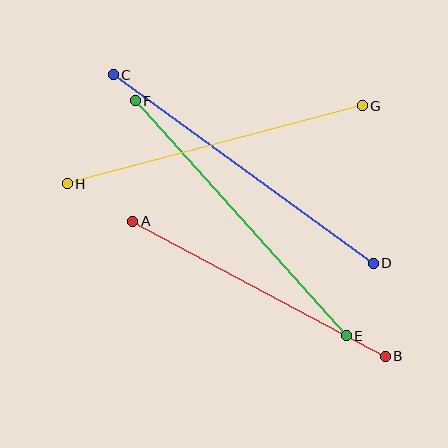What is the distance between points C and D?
The distance is approximately 321 pixels.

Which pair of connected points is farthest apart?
Points C and D are farthest apart.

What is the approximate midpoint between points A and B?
The midpoint is at approximately (259, 289) pixels.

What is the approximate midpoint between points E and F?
The midpoint is at approximately (241, 218) pixels.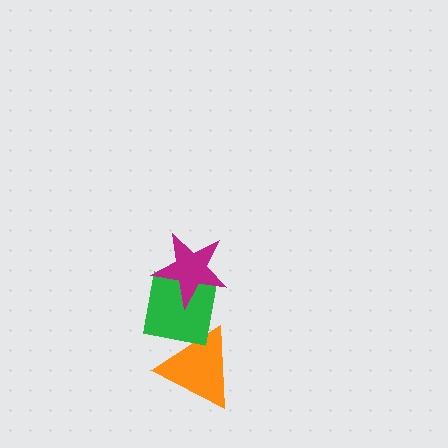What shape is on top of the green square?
The magenta star is on top of the green square.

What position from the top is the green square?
The green square is 2nd from the top.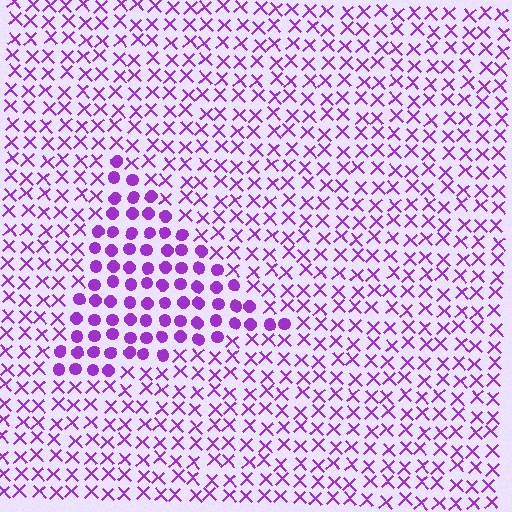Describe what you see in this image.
The image is filled with small purple elements arranged in a uniform grid. A triangle-shaped region contains circles, while the surrounding area contains X marks. The boundary is defined purely by the change in element shape.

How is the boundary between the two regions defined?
The boundary is defined by a change in element shape: circles inside vs. X marks outside. All elements share the same color and spacing.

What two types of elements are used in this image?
The image uses circles inside the triangle region and X marks outside it.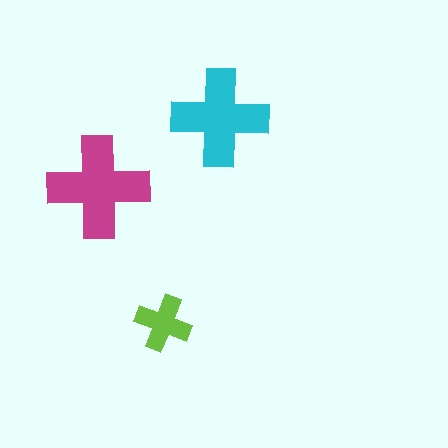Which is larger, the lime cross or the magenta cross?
The magenta one.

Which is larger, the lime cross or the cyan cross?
The cyan one.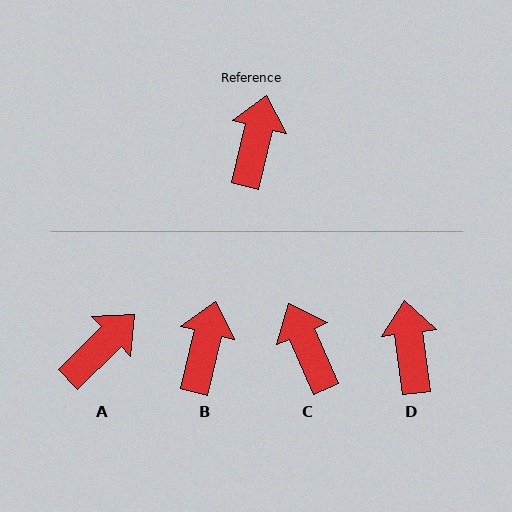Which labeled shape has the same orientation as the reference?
B.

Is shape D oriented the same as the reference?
No, it is off by about 20 degrees.